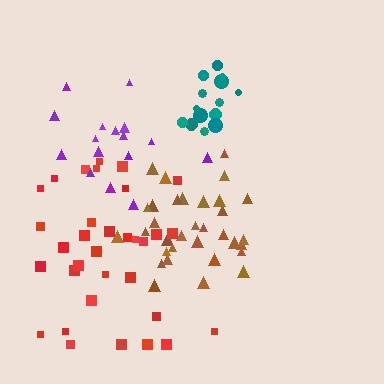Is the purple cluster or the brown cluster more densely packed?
Brown.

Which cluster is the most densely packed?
Brown.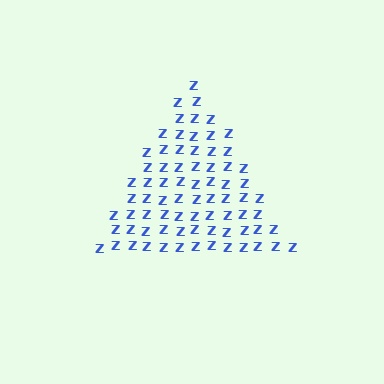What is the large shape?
The large shape is a triangle.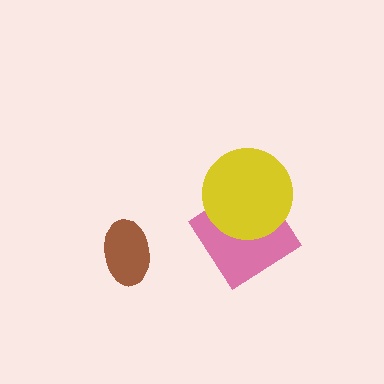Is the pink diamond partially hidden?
Yes, it is partially covered by another shape.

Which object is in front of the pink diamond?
The yellow circle is in front of the pink diamond.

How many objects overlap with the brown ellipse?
0 objects overlap with the brown ellipse.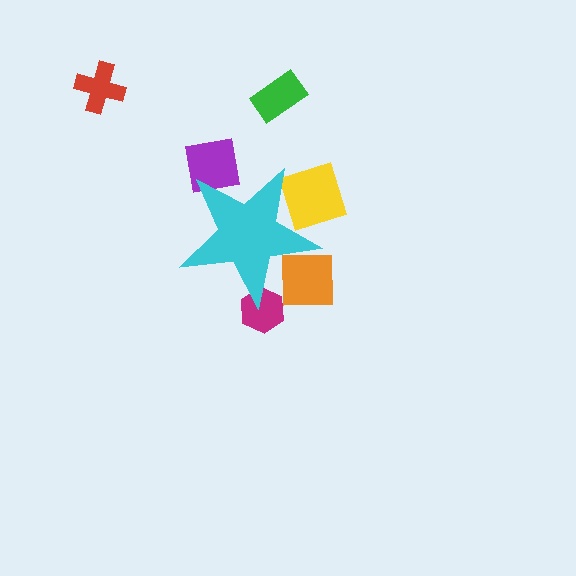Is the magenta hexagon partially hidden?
Yes, the magenta hexagon is partially hidden behind the cyan star.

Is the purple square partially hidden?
Yes, the purple square is partially hidden behind the cyan star.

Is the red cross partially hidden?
No, the red cross is fully visible.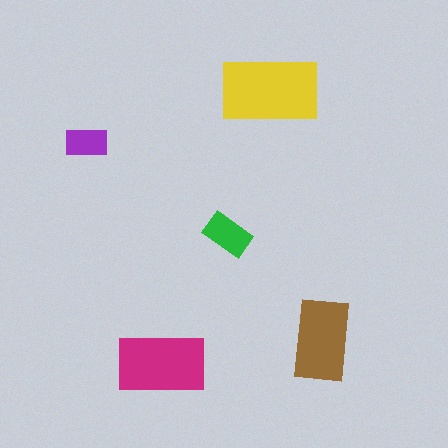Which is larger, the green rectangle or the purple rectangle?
The green one.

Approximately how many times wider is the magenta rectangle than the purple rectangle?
About 2 times wider.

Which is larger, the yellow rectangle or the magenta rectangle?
The yellow one.